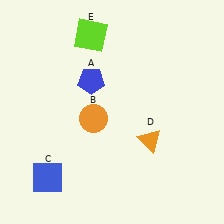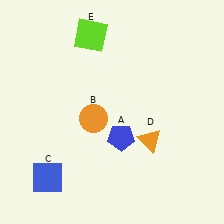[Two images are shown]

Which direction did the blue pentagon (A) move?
The blue pentagon (A) moved down.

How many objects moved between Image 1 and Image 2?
1 object moved between the two images.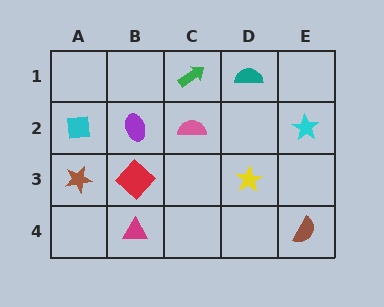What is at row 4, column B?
A magenta triangle.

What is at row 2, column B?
A purple ellipse.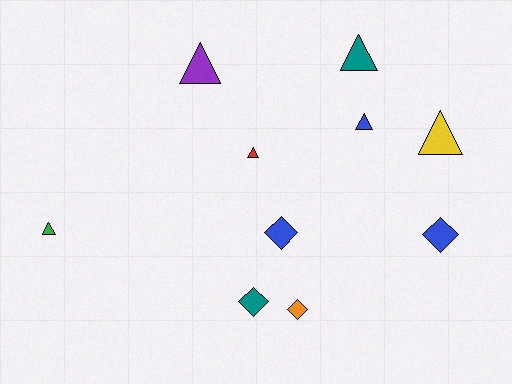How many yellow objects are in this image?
There is 1 yellow object.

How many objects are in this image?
There are 10 objects.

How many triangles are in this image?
There are 6 triangles.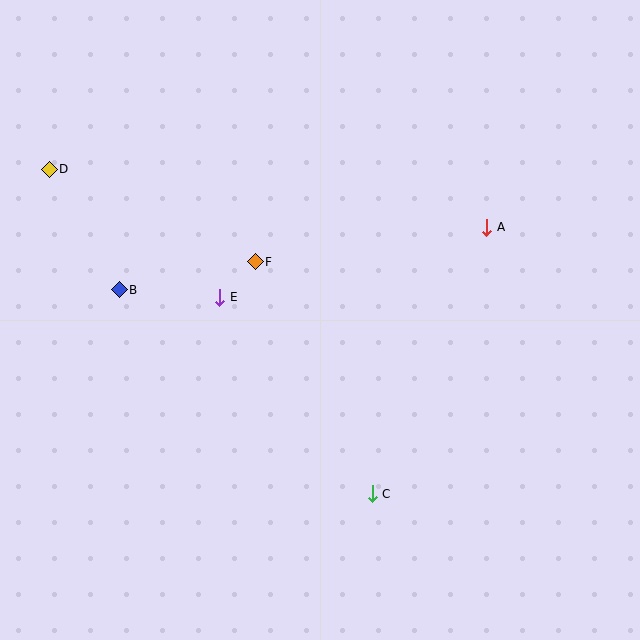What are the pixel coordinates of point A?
Point A is at (487, 227).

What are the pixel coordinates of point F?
Point F is at (255, 262).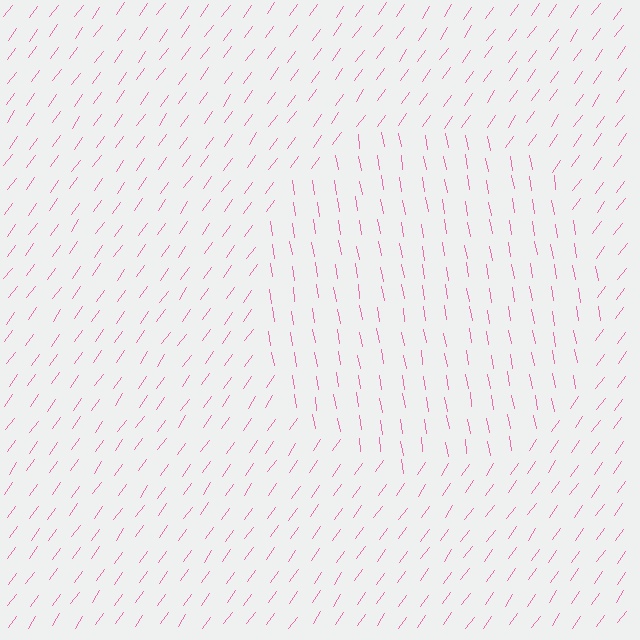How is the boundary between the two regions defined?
The boundary is defined purely by a change in line orientation (approximately 45 degrees difference). All lines are the same color and thickness.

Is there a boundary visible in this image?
Yes, there is a texture boundary formed by a change in line orientation.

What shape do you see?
I see a circle.